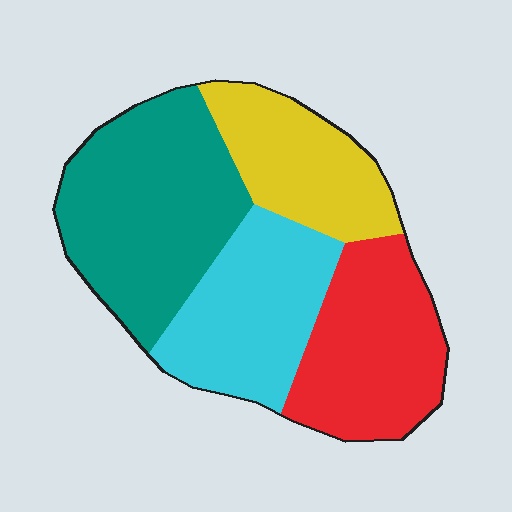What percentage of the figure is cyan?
Cyan takes up about one quarter (1/4) of the figure.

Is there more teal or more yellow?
Teal.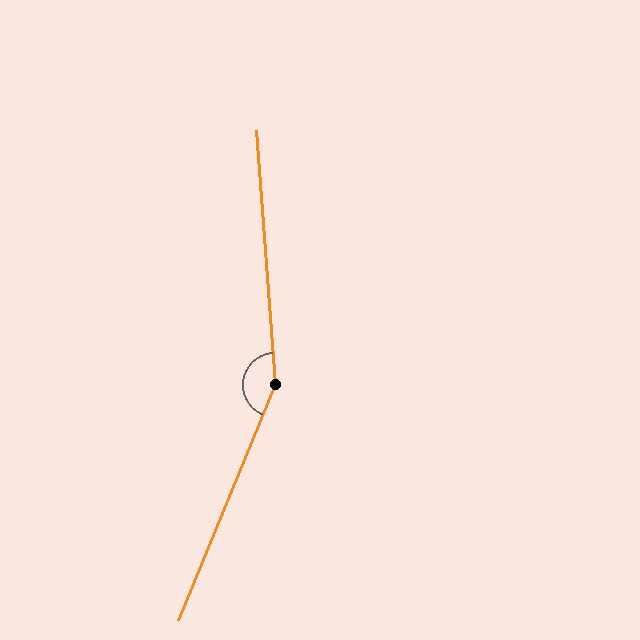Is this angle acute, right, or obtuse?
It is obtuse.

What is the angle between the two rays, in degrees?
Approximately 153 degrees.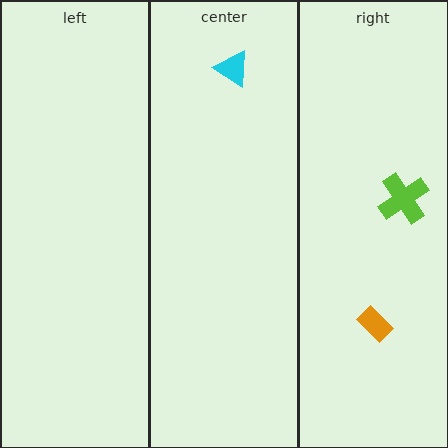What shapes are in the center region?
The cyan triangle.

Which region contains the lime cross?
The right region.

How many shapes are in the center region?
1.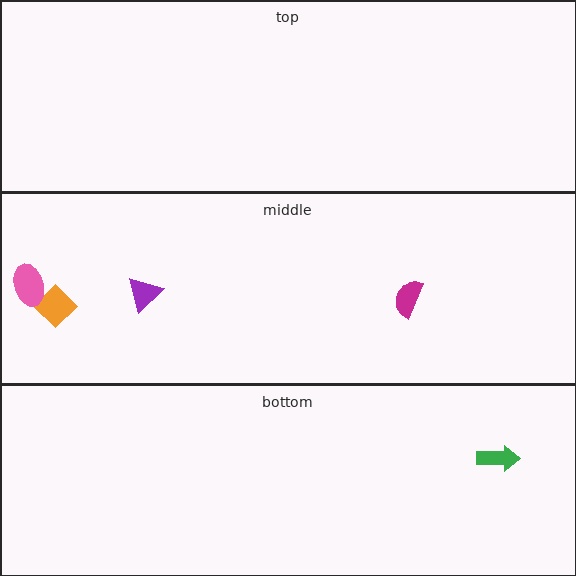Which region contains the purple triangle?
The middle region.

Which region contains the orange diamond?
The middle region.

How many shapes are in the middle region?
4.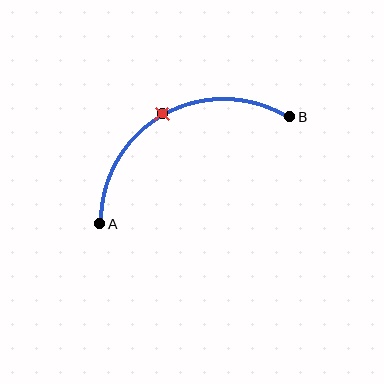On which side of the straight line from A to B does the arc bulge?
The arc bulges above the straight line connecting A and B.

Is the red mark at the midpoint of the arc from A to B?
Yes. The red mark lies on the arc at equal arc-length from both A and B — it is the arc midpoint.